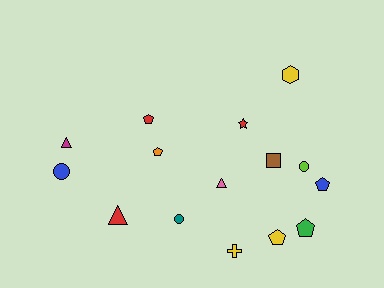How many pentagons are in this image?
There are 5 pentagons.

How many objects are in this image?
There are 15 objects.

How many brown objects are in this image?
There is 1 brown object.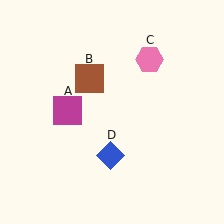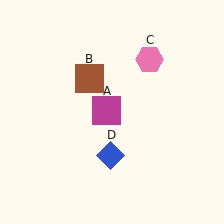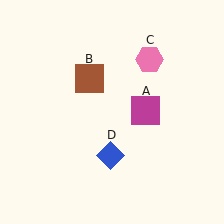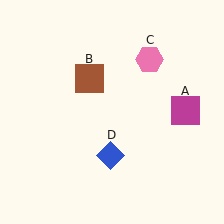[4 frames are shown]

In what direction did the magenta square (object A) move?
The magenta square (object A) moved right.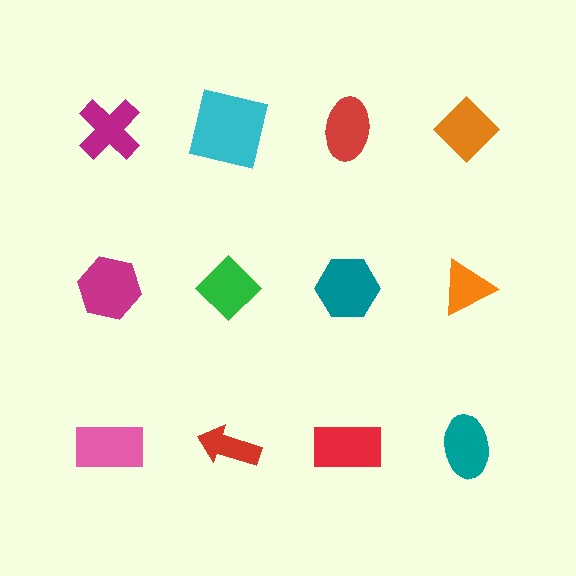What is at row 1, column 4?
An orange diamond.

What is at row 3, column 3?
A red rectangle.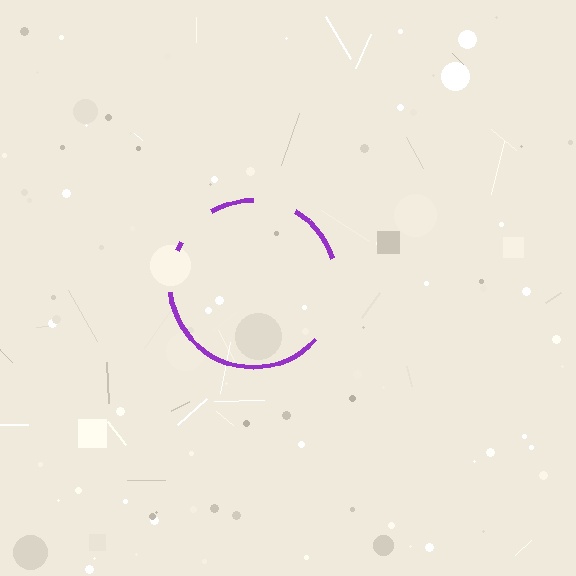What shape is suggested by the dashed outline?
The dashed outline suggests a circle.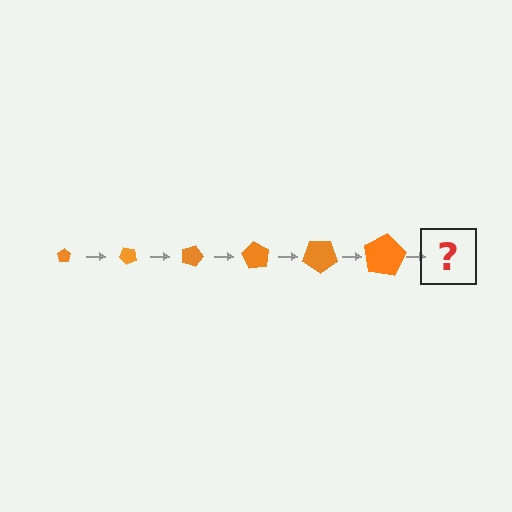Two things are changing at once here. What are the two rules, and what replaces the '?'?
The two rules are that the pentagon grows larger each step and it rotates 45 degrees each step. The '?' should be a pentagon, larger than the previous one and rotated 270 degrees from the start.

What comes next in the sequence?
The next element should be a pentagon, larger than the previous one and rotated 270 degrees from the start.